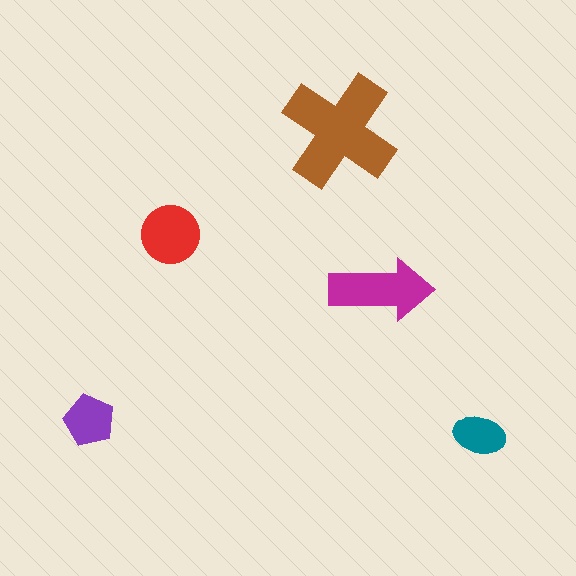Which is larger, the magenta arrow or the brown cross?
The brown cross.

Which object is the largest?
The brown cross.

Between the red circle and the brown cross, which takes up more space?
The brown cross.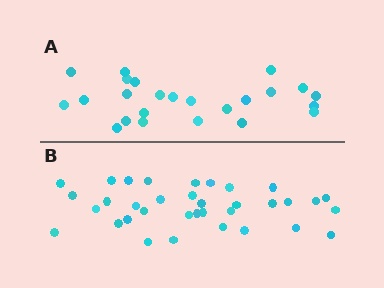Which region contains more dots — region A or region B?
Region B (the bottom region) has more dots.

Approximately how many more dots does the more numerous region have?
Region B has roughly 12 or so more dots than region A.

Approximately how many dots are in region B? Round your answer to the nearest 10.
About 40 dots. (The exact count is 35, which rounds to 40.)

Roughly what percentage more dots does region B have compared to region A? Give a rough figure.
About 45% more.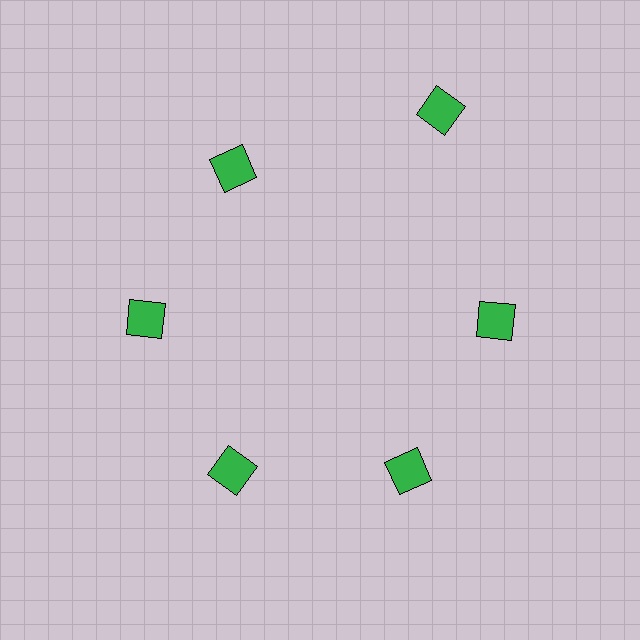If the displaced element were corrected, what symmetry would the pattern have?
It would have 6-fold rotational symmetry — the pattern would map onto itself every 60 degrees.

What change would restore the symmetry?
The symmetry would be restored by moving it inward, back onto the ring so that all 6 squares sit at equal angles and equal distance from the center.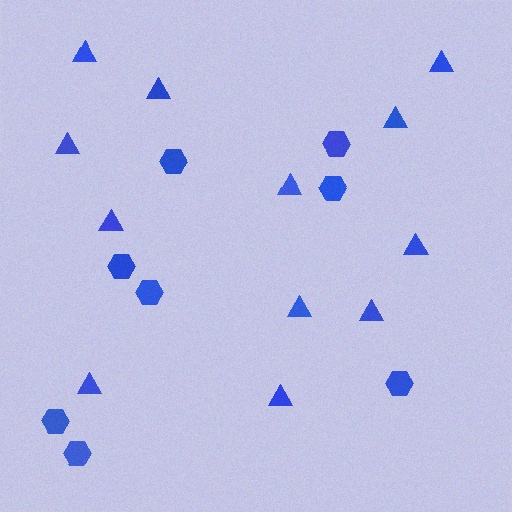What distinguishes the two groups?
There are 2 groups: one group of triangles (12) and one group of hexagons (8).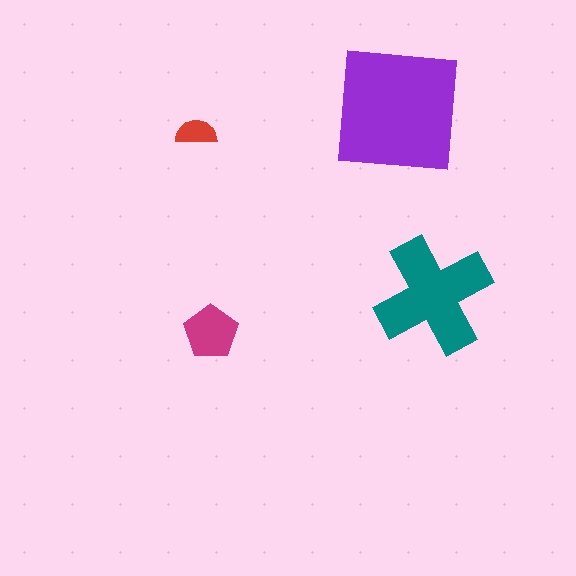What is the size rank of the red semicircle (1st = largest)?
4th.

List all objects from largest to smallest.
The purple square, the teal cross, the magenta pentagon, the red semicircle.